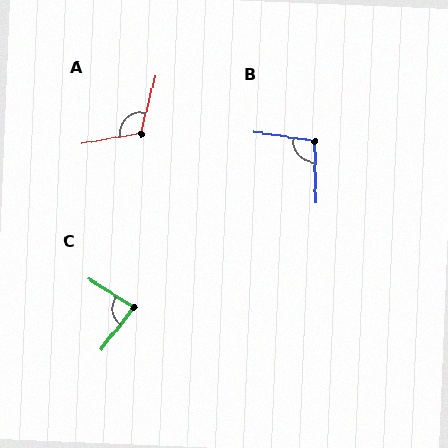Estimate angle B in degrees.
Approximately 99 degrees.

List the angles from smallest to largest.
C (85°), B (99°), A (114°).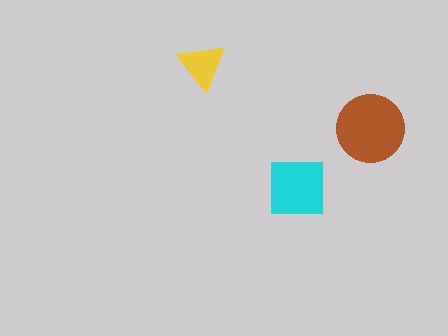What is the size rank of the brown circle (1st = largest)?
1st.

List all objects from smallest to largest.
The yellow triangle, the cyan square, the brown circle.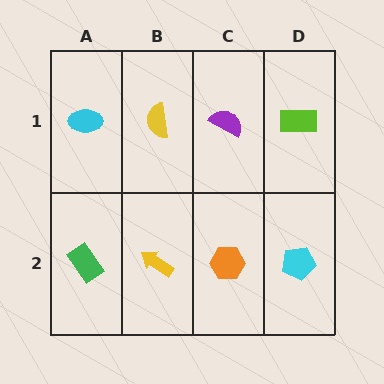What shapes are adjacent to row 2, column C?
A purple semicircle (row 1, column C), a yellow arrow (row 2, column B), a cyan pentagon (row 2, column D).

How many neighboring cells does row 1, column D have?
2.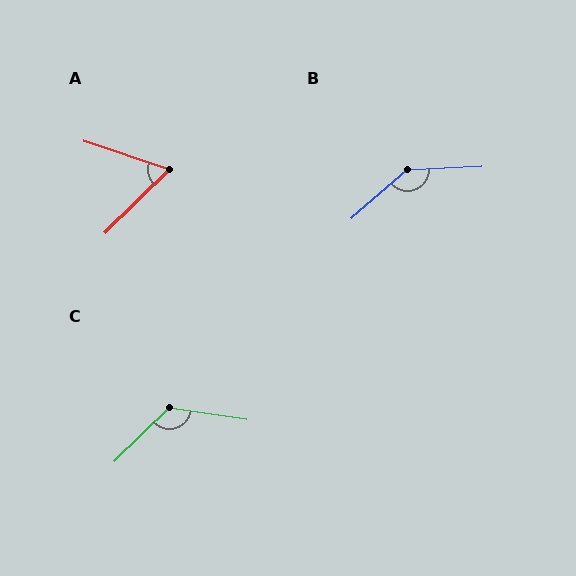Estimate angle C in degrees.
Approximately 127 degrees.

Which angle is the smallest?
A, at approximately 63 degrees.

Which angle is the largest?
B, at approximately 141 degrees.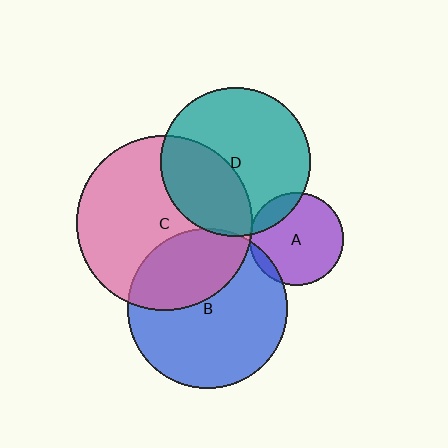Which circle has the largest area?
Circle C (pink).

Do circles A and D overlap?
Yes.